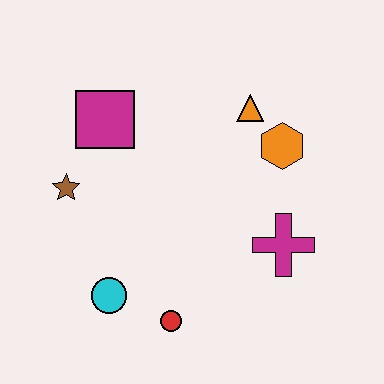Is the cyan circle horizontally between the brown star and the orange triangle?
Yes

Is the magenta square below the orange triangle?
Yes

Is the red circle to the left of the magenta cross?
Yes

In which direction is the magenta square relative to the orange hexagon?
The magenta square is to the left of the orange hexagon.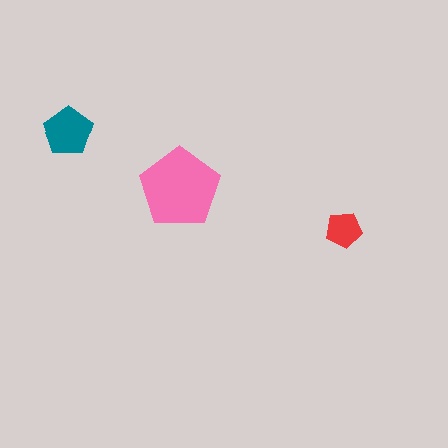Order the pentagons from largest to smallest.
the pink one, the teal one, the red one.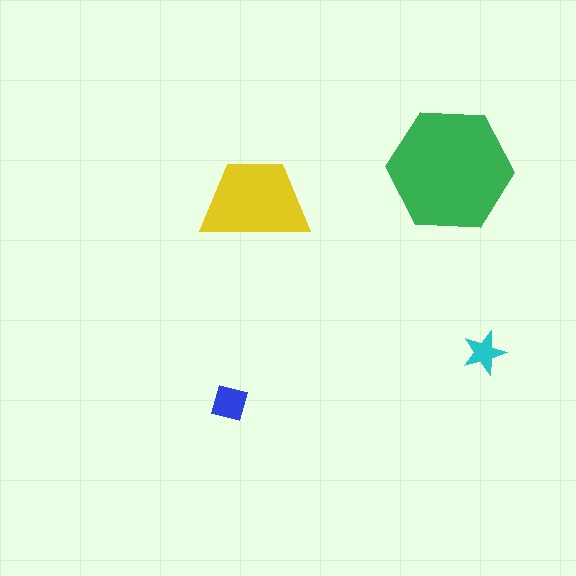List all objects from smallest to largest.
The cyan star, the blue square, the yellow trapezoid, the green hexagon.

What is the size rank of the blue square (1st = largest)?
3rd.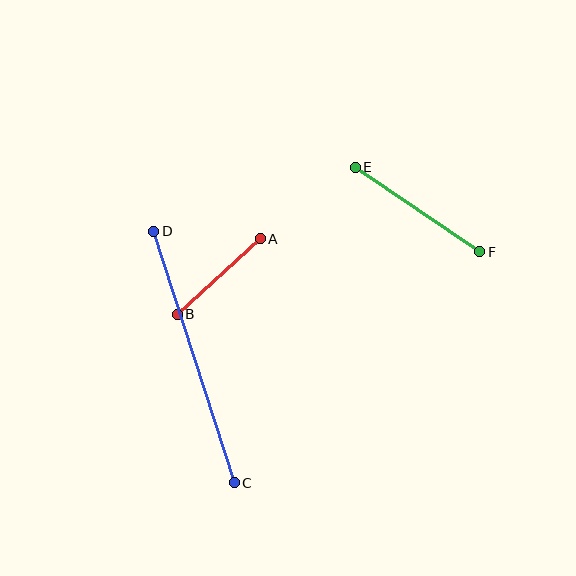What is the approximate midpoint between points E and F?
The midpoint is at approximately (417, 210) pixels.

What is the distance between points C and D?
The distance is approximately 264 pixels.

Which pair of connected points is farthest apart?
Points C and D are farthest apart.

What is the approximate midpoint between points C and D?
The midpoint is at approximately (194, 357) pixels.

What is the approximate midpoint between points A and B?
The midpoint is at approximately (219, 277) pixels.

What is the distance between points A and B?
The distance is approximately 112 pixels.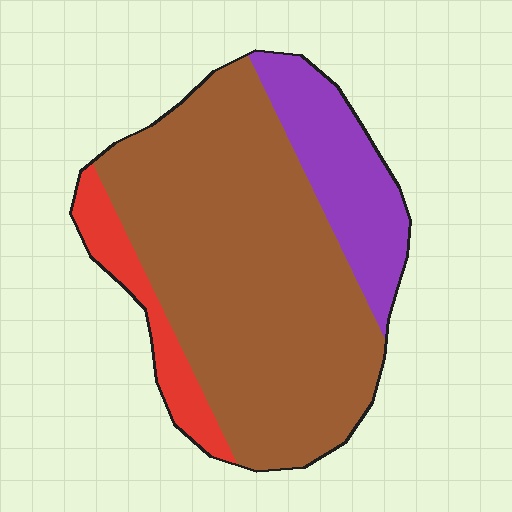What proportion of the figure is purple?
Purple takes up less than a quarter of the figure.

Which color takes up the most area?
Brown, at roughly 70%.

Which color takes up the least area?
Red, at roughly 10%.